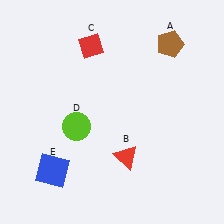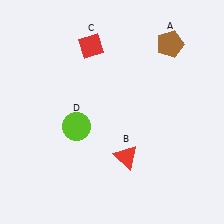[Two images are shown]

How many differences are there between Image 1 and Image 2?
There is 1 difference between the two images.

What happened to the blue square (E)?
The blue square (E) was removed in Image 2. It was in the bottom-left area of Image 1.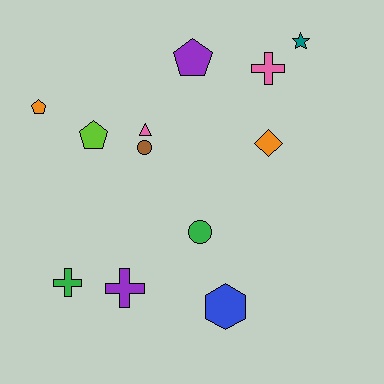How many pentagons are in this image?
There are 3 pentagons.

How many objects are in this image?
There are 12 objects.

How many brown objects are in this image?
There is 1 brown object.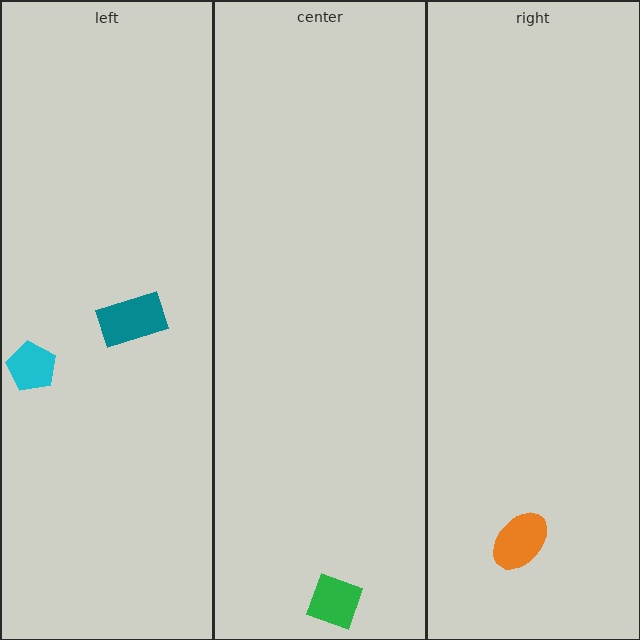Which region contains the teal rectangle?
The left region.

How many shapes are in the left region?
2.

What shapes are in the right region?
The orange ellipse.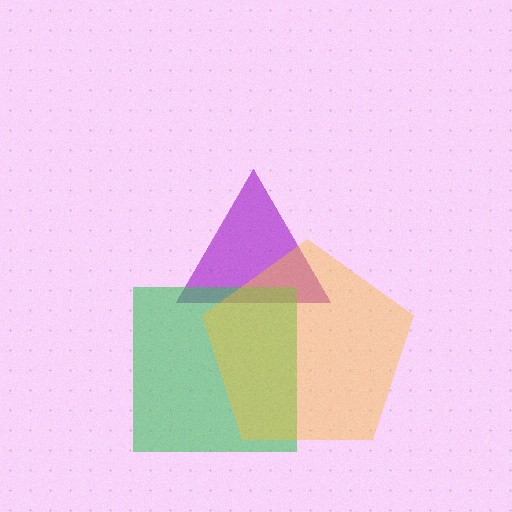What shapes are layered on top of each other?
The layered shapes are: a purple triangle, a green square, a yellow pentagon.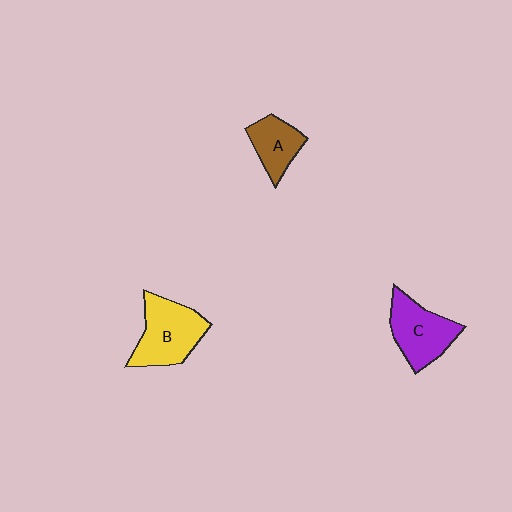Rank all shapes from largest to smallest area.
From largest to smallest: B (yellow), C (purple), A (brown).